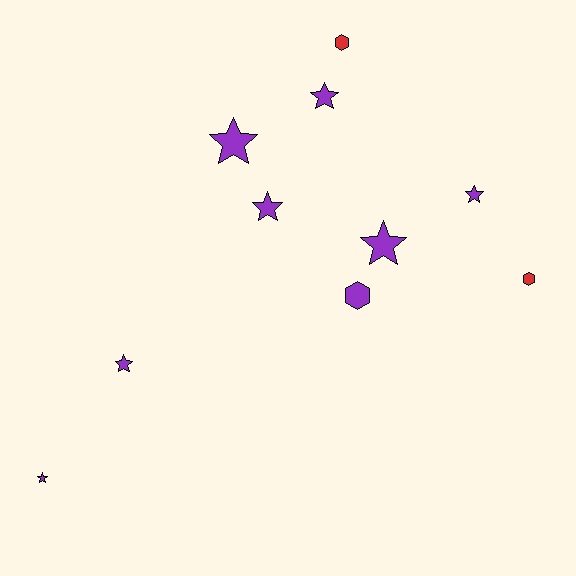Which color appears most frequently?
Purple, with 8 objects.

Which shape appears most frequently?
Star, with 7 objects.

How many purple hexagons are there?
There is 1 purple hexagon.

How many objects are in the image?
There are 10 objects.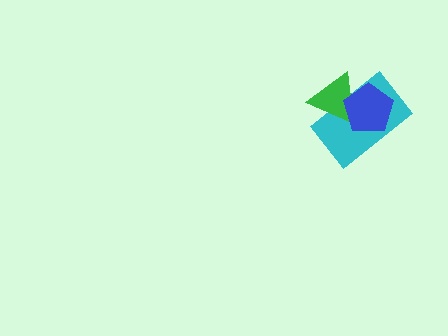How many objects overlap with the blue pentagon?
2 objects overlap with the blue pentagon.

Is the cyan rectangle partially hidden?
Yes, it is partially covered by another shape.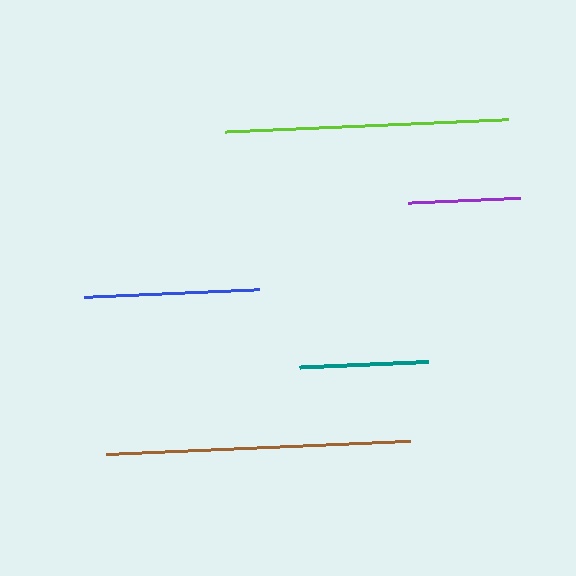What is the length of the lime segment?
The lime segment is approximately 282 pixels long.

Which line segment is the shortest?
The purple line is the shortest at approximately 112 pixels.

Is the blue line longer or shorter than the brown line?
The brown line is longer than the blue line.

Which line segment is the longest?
The brown line is the longest at approximately 304 pixels.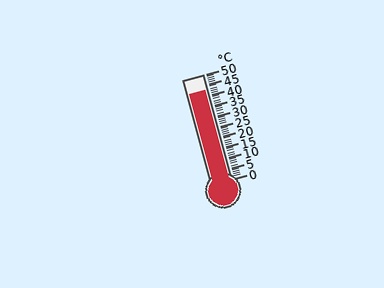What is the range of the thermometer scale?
The thermometer scale ranges from 0°C to 50°C.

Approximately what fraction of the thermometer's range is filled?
The thermometer is filled to approximately 85% of its range.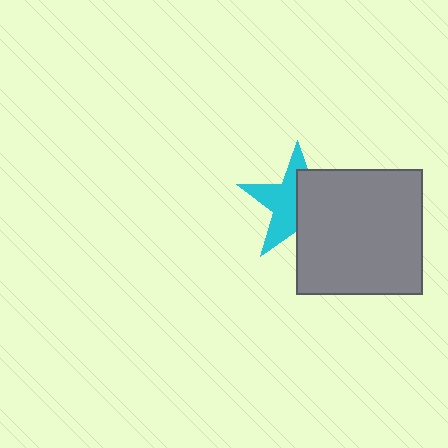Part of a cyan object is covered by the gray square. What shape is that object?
It is a star.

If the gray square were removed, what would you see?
You would see the complete cyan star.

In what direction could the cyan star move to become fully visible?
The cyan star could move left. That would shift it out from behind the gray square entirely.